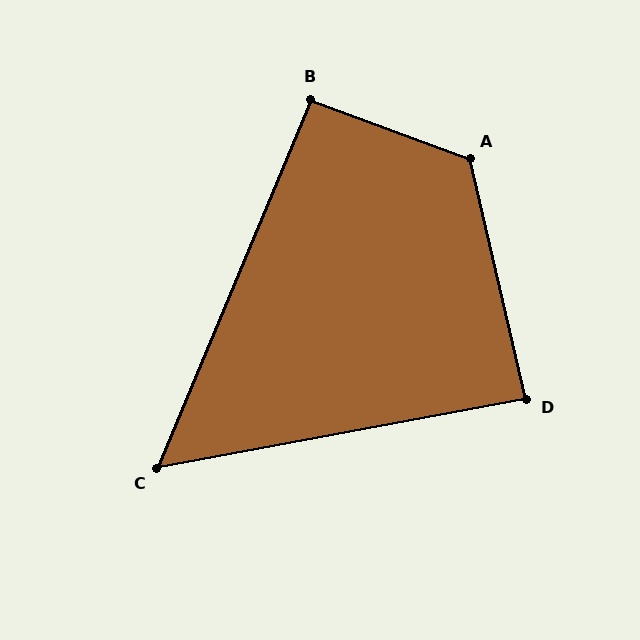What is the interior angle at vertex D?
Approximately 88 degrees (approximately right).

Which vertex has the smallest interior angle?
C, at approximately 57 degrees.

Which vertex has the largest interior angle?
A, at approximately 123 degrees.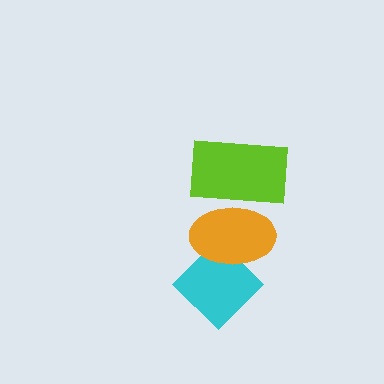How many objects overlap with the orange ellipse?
2 objects overlap with the orange ellipse.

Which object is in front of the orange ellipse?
The lime rectangle is in front of the orange ellipse.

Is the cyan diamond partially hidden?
Yes, it is partially covered by another shape.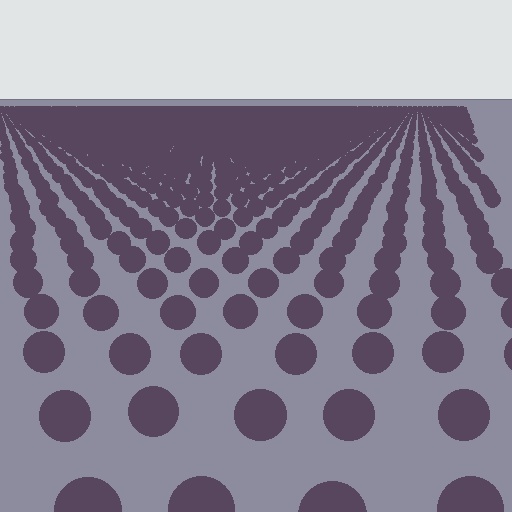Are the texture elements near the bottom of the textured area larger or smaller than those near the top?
Larger. Near the bottom, elements are closer to the viewer and appear at a bigger on-screen size.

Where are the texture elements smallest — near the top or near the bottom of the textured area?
Near the top.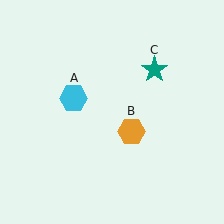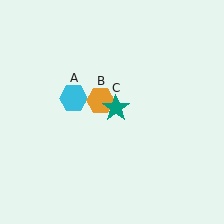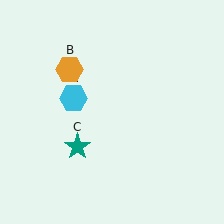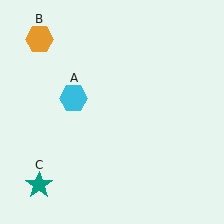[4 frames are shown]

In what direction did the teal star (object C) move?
The teal star (object C) moved down and to the left.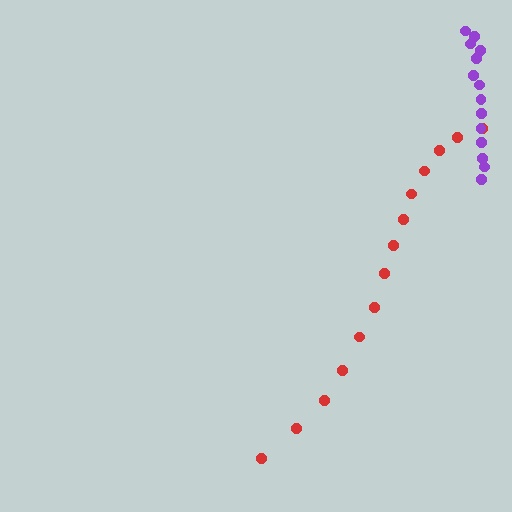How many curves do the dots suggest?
There are 2 distinct paths.